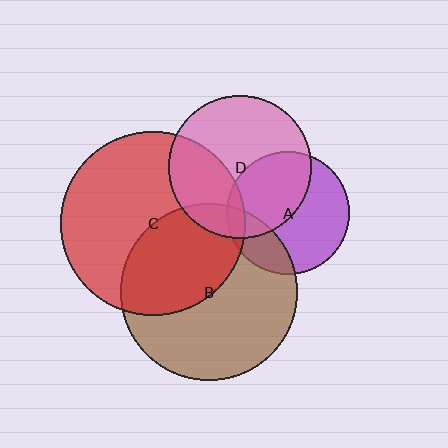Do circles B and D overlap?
Yes.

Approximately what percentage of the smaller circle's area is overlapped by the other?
Approximately 10%.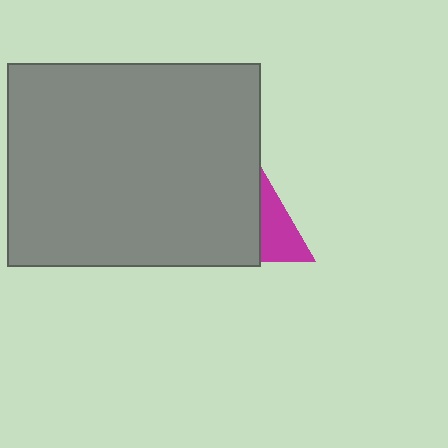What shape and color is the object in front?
The object in front is a gray rectangle.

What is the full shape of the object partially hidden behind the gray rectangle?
The partially hidden object is a magenta triangle.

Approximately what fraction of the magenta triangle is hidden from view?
Roughly 66% of the magenta triangle is hidden behind the gray rectangle.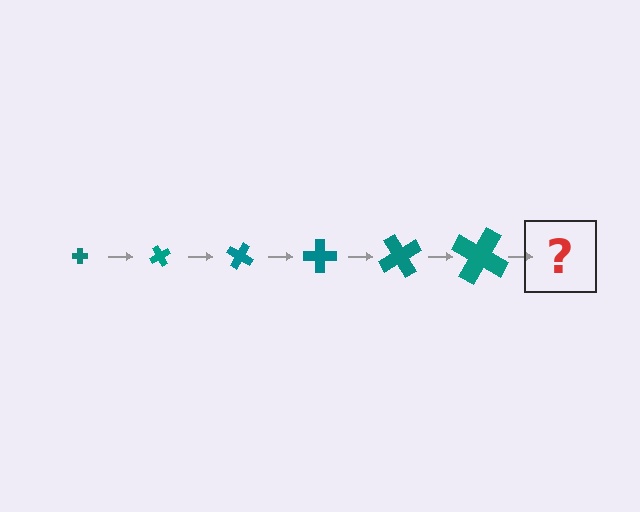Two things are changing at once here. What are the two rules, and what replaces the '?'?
The two rules are that the cross grows larger each step and it rotates 60 degrees each step. The '?' should be a cross, larger than the previous one and rotated 360 degrees from the start.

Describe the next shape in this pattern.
It should be a cross, larger than the previous one and rotated 360 degrees from the start.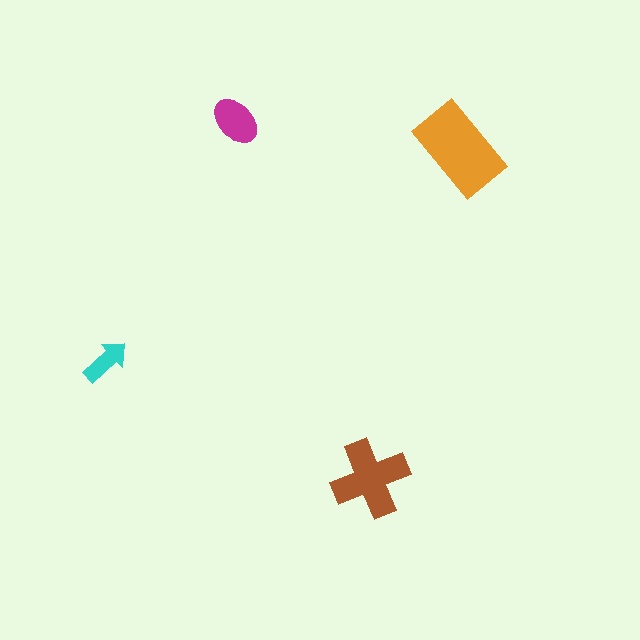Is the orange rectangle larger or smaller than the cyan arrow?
Larger.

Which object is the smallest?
The cyan arrow.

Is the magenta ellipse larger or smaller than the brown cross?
Smaller.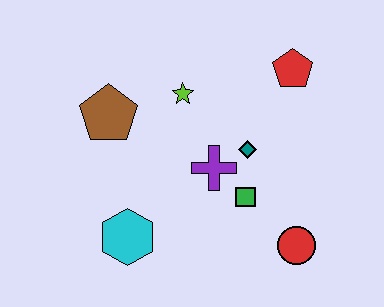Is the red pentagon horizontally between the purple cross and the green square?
No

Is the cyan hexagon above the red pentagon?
No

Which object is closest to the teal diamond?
The purple cross is closest to the teal diamond.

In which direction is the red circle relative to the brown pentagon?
The red circle is to the right of the brown pentagon.